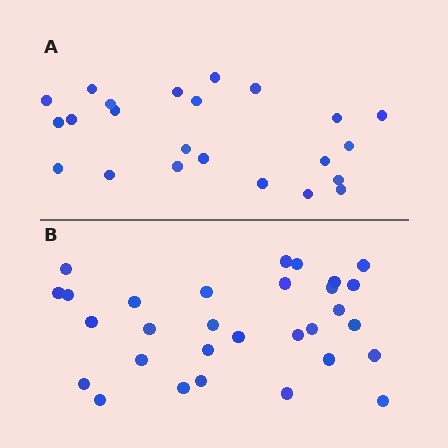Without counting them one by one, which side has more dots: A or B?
Region B (the bottom region) has more dots.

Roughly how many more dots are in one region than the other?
Region B has roughly 8 or so more dots than region A.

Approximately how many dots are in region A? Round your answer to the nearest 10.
About 20 dots. (The exact count is 23, which rounds to 20.)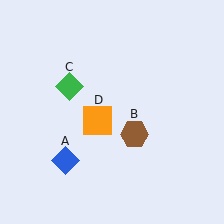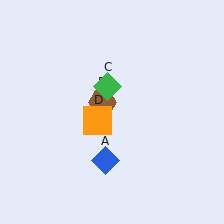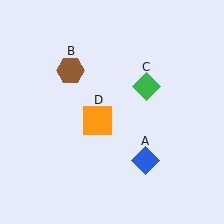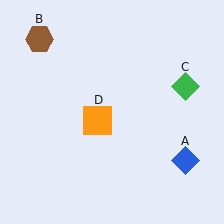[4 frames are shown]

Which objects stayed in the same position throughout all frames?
Orange square (object D) remained stationary.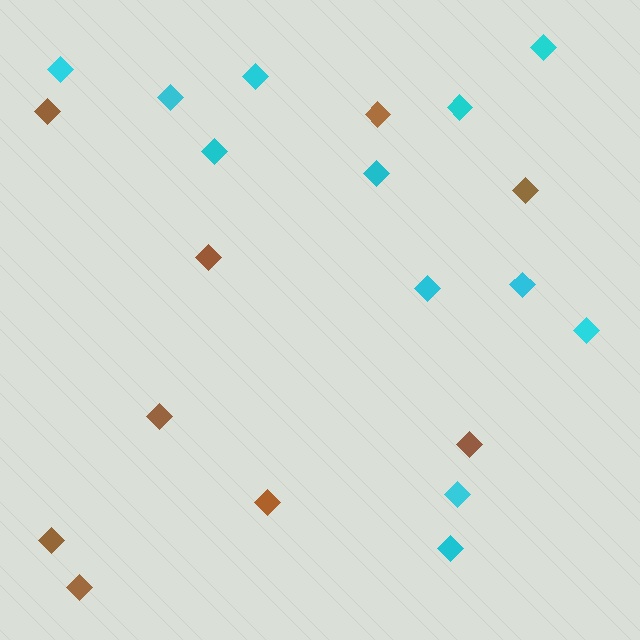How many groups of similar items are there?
There are 2 groups: one group of cyan diamonds (12) and one group of brown diamonds (9).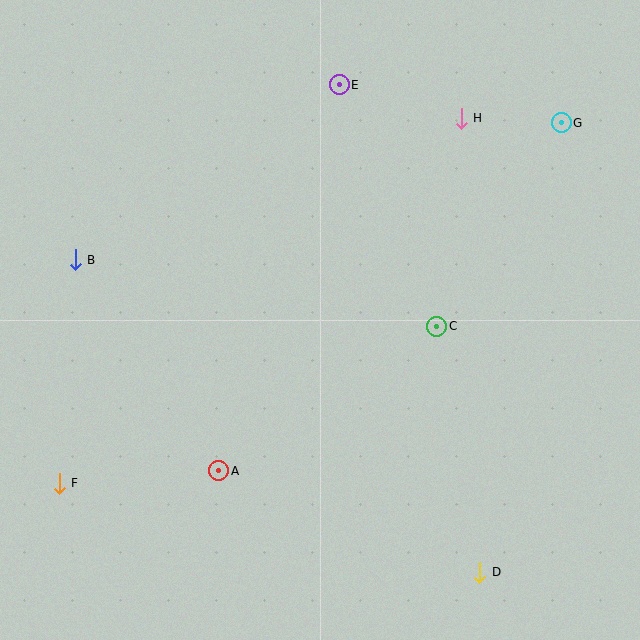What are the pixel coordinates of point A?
Point A is at (219, 471).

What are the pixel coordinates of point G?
Point G is at (561, 123).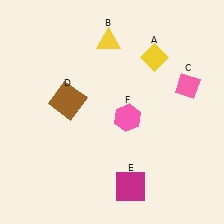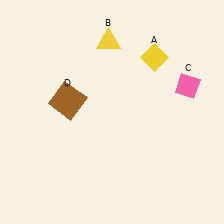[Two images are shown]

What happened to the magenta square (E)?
The magenta square (E) was removed in Image 2. It was in the bottom-right area of Image 1.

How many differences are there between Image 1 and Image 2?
There are 2 differences between the two images.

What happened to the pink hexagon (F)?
The pink hexagon (F) was removed in Image 2. It was in the bottom-right area of Image 1.